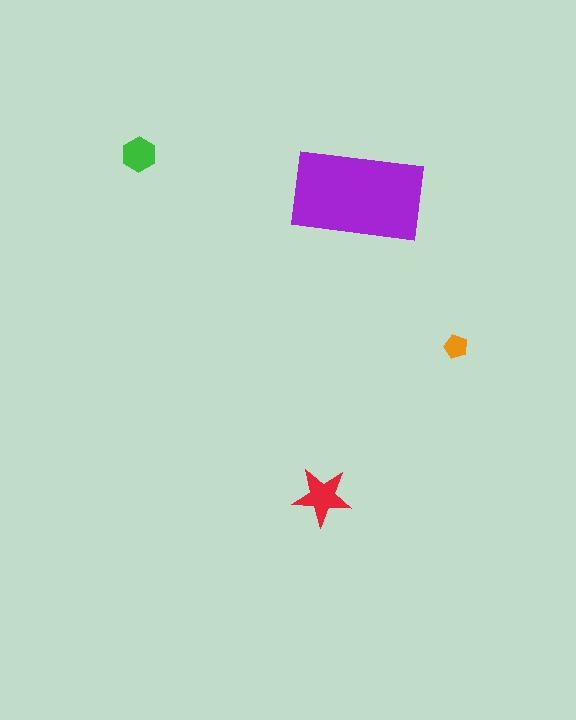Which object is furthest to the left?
The green hexagon is leftmost.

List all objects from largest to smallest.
The purple rectangle, the red star, the green hexagon, the orange pentagon.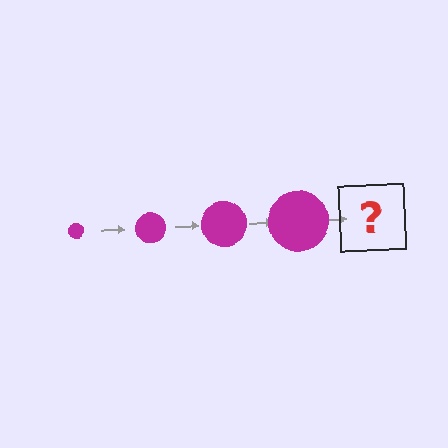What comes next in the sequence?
The next element should be a magenta circle, larger than the previous one.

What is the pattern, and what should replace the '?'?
The pattern is that the circle gets progressively larger each step. The '?' should be a magenta circle, larger than the previous one.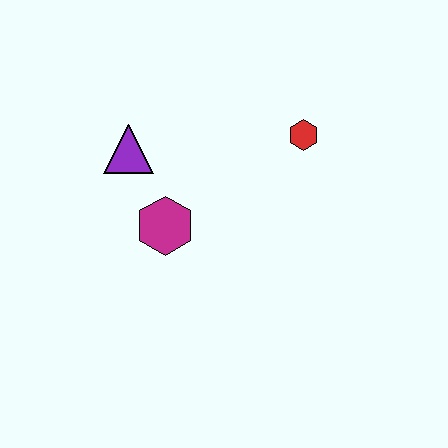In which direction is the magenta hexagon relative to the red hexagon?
The magenta hexagon is to the left of the red hexagon.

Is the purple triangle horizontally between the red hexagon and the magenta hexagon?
No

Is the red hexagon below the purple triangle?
No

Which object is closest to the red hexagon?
The magenta hexagon is closest to the red hexagon.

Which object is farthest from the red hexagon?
The purple triangle is farthest from the red hexagon.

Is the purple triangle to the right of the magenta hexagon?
No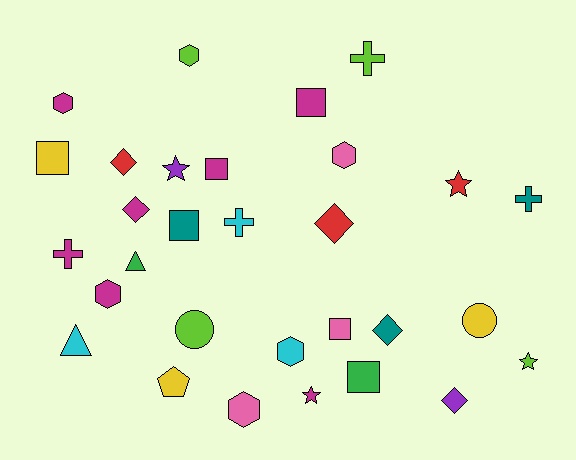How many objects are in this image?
There are 30 objects.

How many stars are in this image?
There are 4 stars.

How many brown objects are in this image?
There are no brown objects.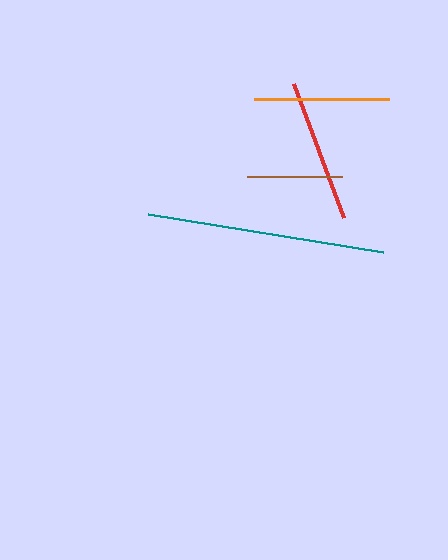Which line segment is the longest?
The teal line is the longest at approximately 238 pixels.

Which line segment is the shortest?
The brown line is the shortest at approximately 95 pixels.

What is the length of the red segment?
The red segment is approximately 143 pixels long.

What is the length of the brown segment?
The brown segment is approximately 95 pixels long.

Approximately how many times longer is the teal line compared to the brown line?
The teal line is approximately 2.5 times the length of the brown line.